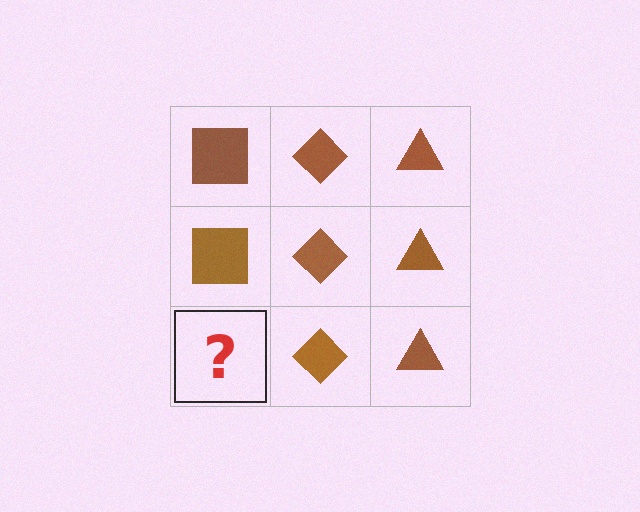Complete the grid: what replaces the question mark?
The question mark should be replaced with a brown square.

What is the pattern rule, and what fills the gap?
The rule is that each column has a consistent shape. The gap should be filled with a brown square.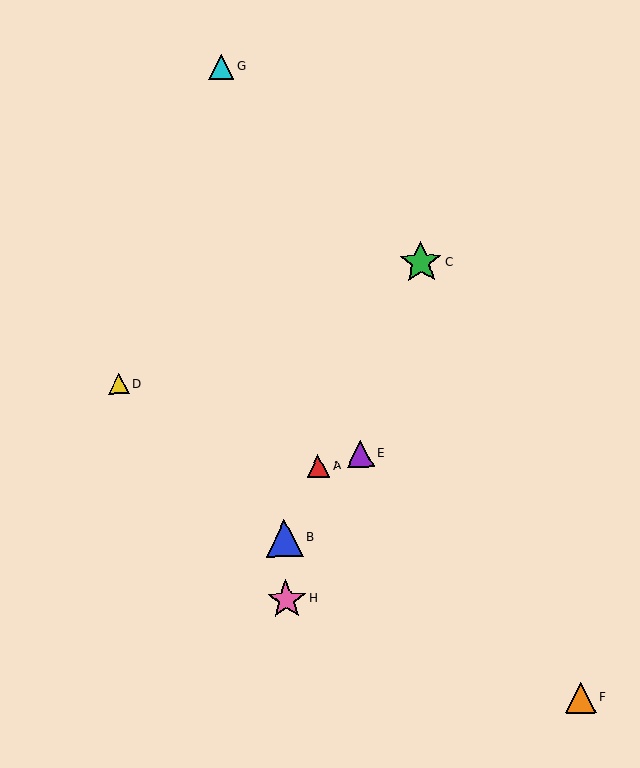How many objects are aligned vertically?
2 objects (B, H) are aligned vertically.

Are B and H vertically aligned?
Yes, both are at x≈284.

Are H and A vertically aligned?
No, H is at x≈286 and A is at x≈318.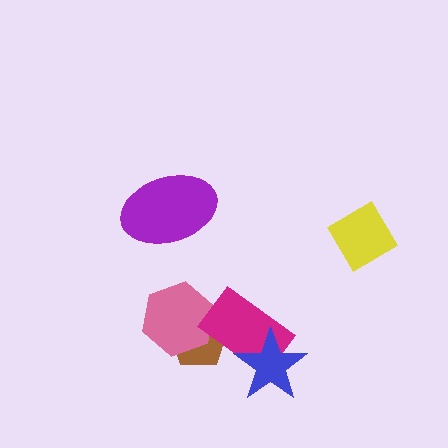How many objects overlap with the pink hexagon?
2 objects overlap with the pink hexagon.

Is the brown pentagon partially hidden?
Yes, it is partially covered by another shape.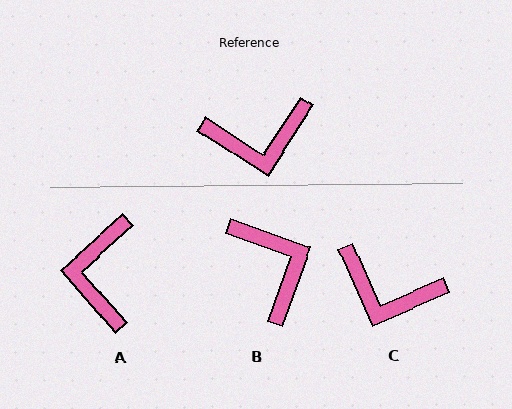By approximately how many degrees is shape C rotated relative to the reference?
Approximately 33 degrees clockwise.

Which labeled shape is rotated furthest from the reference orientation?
A, about 105 degrees away.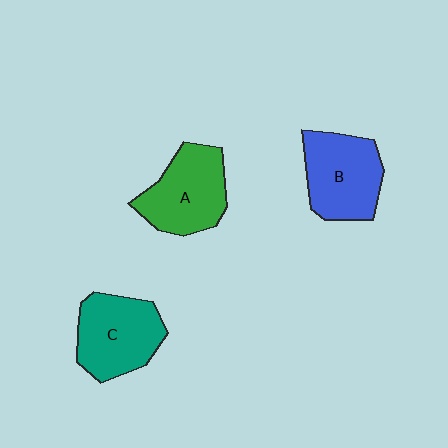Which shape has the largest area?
Shape C (teal).